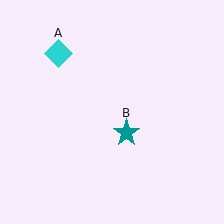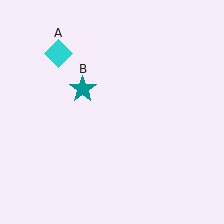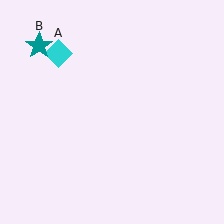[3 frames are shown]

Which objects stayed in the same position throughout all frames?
Cyan diamond (object A) remained stationary.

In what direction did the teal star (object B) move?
The teal star (object B) moved up and to the left.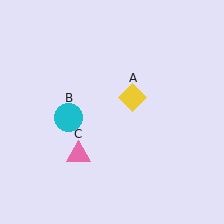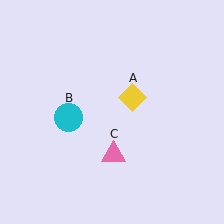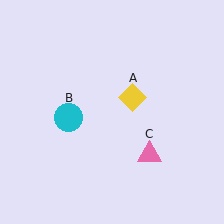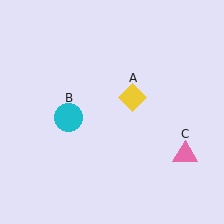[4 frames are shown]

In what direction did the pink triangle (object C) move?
The pink triangle (object C) moved right.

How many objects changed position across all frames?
1 object changed position: pink triangle (object C).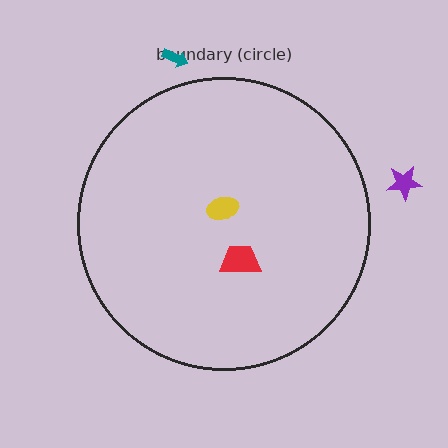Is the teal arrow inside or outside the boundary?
Outside.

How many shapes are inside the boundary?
2 inside, 2 outside.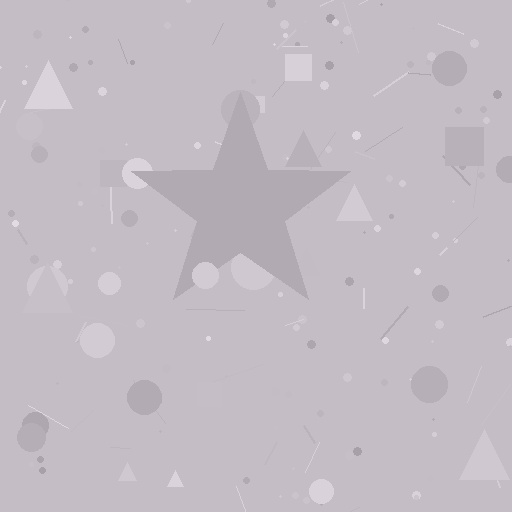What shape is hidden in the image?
A star is hidden in the image.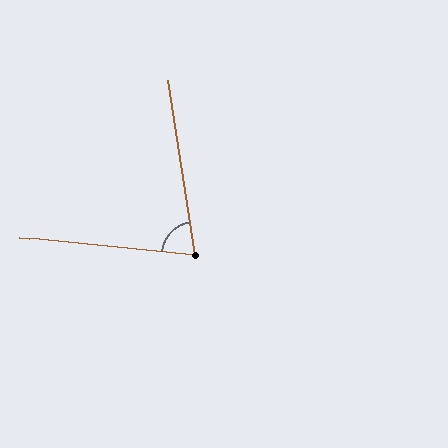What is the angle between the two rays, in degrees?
Approximately 76 degrees.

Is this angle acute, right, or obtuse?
It is acute.